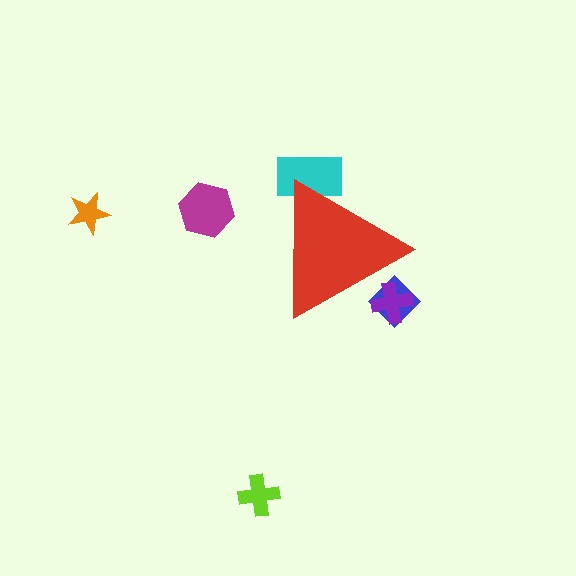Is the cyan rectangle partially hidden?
Yes, the cyan rectangle is partially hidden behind the red triangle.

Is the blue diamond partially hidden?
Yes, the blue diamond is partially hidden behind the red triangle.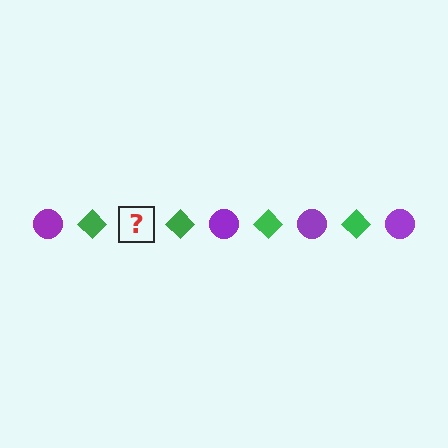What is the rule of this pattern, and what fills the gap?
The rule is that the pattern alternates between purple circle and green diamond. The gap should be filled with a purple circle.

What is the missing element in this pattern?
The missing element is a purple circle.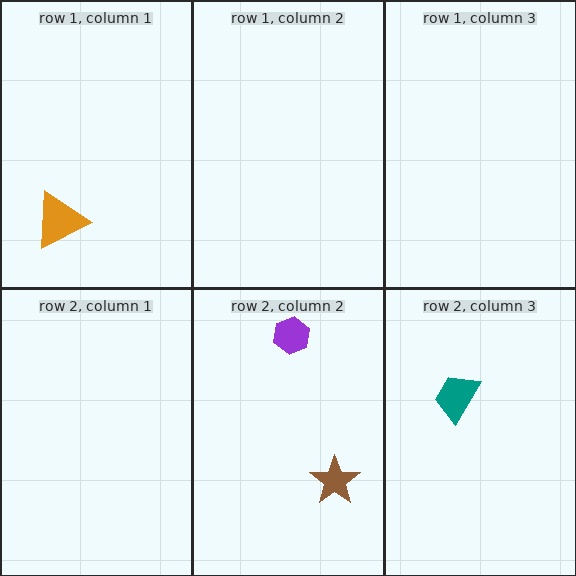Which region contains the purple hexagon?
The row 2, column 2 region.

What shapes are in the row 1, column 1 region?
The orange triangle.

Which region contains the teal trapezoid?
The row 2, column 3 region.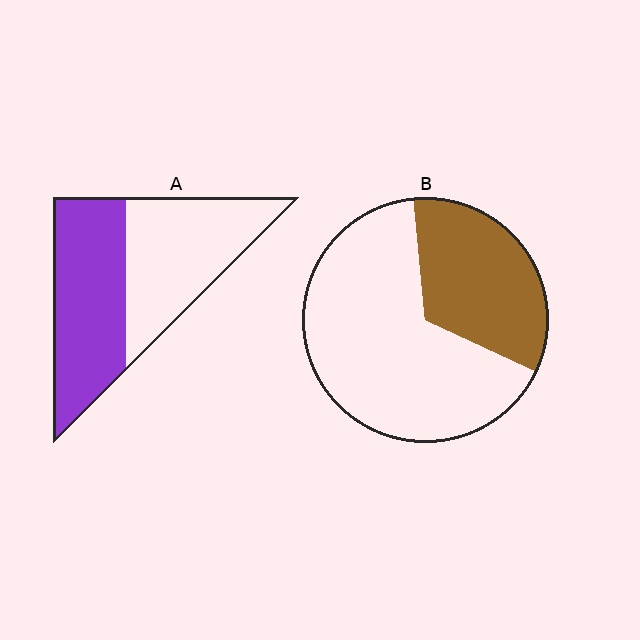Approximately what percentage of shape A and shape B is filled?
A is approximately 50% and B is approximately 35%.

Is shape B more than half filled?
No.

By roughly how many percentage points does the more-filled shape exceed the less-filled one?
By roughly 15 percentage points (A over B).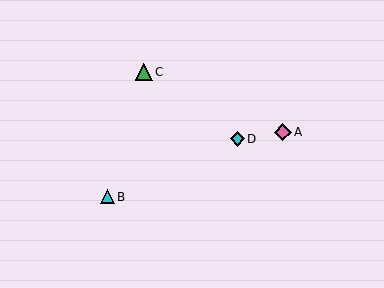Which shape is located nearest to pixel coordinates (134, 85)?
The green triangle (labeled C) at (144, 72) is nearest to that location.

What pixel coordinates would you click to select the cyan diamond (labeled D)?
Click at (237, 139) to select the cyan diamond D.